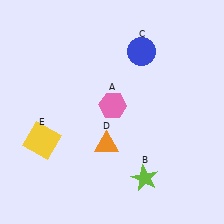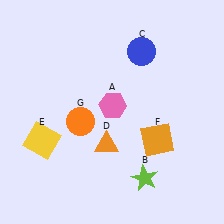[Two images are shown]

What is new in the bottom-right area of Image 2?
An orange square (F) was added in the bottom-right area of Image 2.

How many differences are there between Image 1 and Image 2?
There are 2 differences between the two images.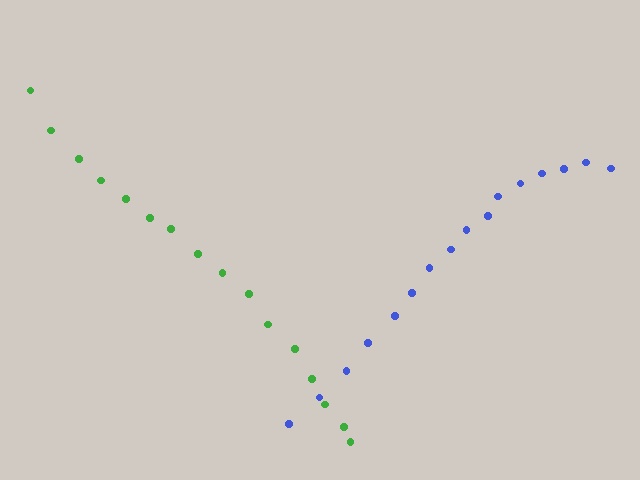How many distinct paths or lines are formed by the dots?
There are 2 distinct paths.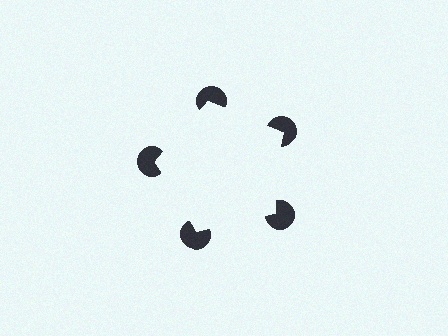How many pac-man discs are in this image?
There are 5 — one at each vertex of the illusory pentagon.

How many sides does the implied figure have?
5 sides.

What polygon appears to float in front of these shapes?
An illusory pentagon — its edges are inferred from the aligned wedge cuts in the pac-man discs, not physically drawn.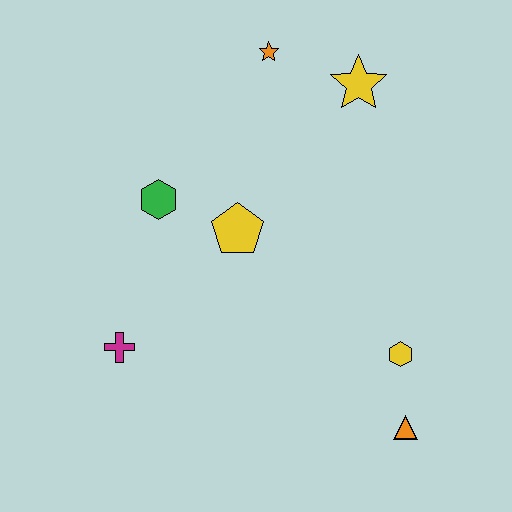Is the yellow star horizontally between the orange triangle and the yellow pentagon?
Yes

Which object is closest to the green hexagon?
The yellow pentagon is closest to the green hexagon.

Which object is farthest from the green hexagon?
The orange triangle is farthest from the green hexagon.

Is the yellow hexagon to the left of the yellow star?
No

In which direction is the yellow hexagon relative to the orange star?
The yellow hexagon is below the orange star.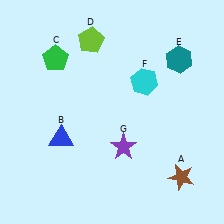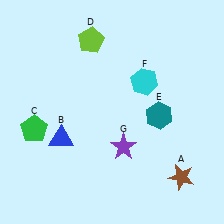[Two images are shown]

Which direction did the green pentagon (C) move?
The green pentagon (C) moved down.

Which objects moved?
The objects that moved are: the green pentagon (C), the teal hexagon (E).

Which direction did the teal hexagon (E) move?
The teal hexagon (E) moved down.